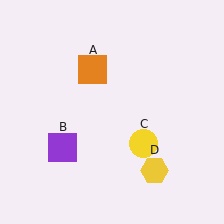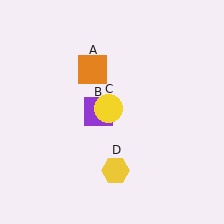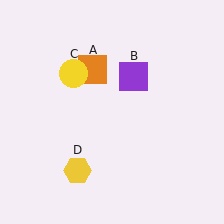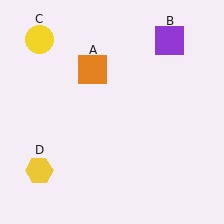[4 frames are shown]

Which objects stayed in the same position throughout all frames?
Orange square (object A) remained stationary.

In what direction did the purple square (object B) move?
The purple square (object B) moved up and to the right.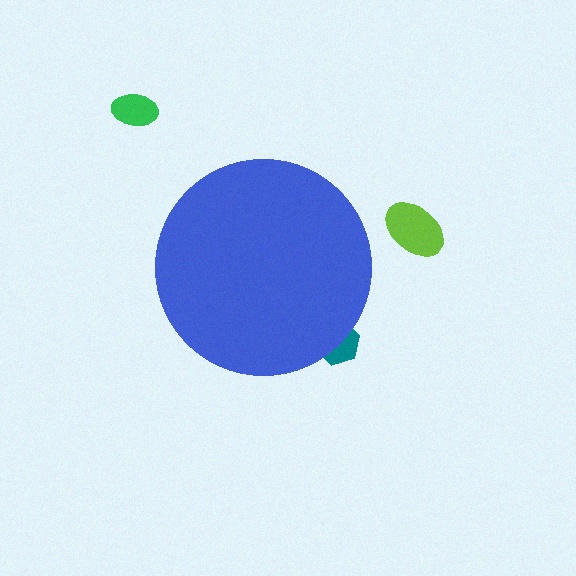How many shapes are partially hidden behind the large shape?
1 shape is partially hidden.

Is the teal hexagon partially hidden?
Yes, the teal hexagon is partially hidden behind the blue circle.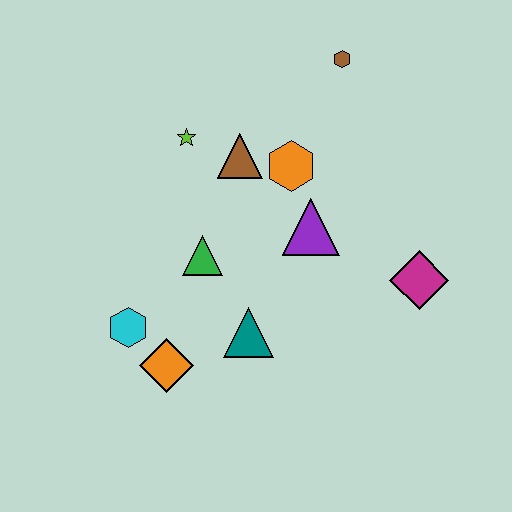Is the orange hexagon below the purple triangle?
No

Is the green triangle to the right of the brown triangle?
No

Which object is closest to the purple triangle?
The orange hexagon is closest to the purple triangle.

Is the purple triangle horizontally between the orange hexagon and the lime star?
No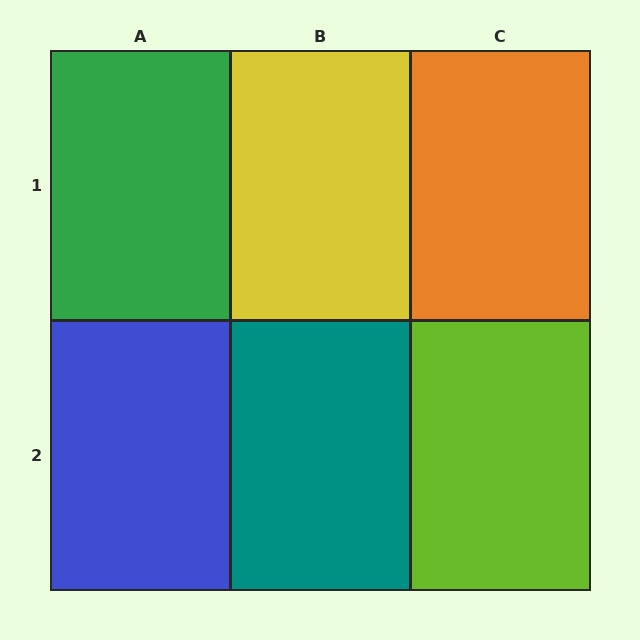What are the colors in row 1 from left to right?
Green, yellow, orange.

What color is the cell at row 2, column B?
Teal.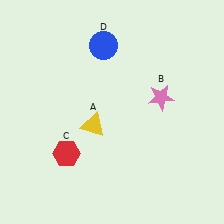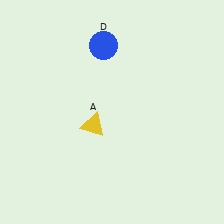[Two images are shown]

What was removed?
The pink star (B), the red hexagon (C) were removed in Image 2.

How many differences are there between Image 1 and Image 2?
There are 2 differences between the two images.